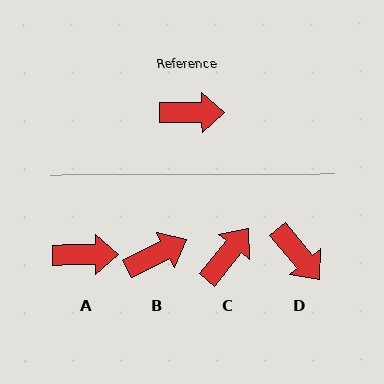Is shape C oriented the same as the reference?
No, it is off by about 51 degrees.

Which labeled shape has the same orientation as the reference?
A.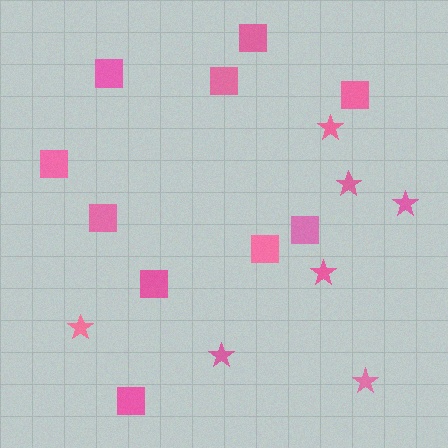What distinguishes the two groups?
There are 2 groups: one group of squares (10) and one group of stars (7).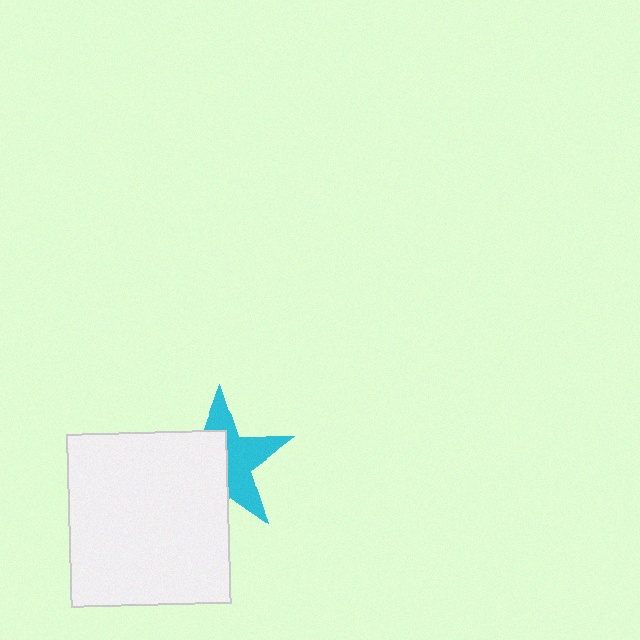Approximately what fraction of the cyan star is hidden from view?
Roughly 50% of the cyan star is hidden behind the white rectangle.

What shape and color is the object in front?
The object in front is a white rectangle.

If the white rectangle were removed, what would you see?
You would see the complete cyan star.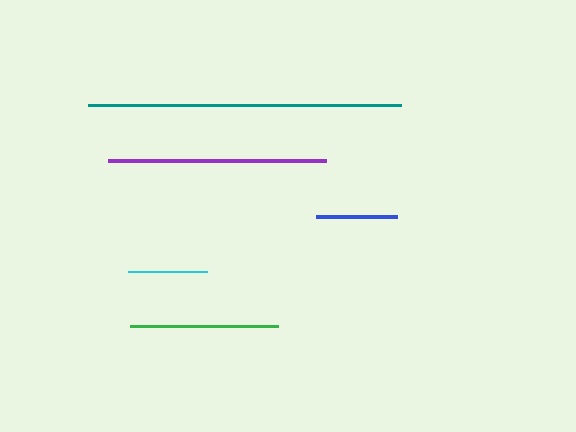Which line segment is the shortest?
The cyan line is the shortest at approximately 79 pixels.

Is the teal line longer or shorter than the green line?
The teal line is longer than the green line.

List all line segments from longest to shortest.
From longest to shortest: teal, purple, green, blue, cyan.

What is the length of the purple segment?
The purple segment is approximately 218 pixels long.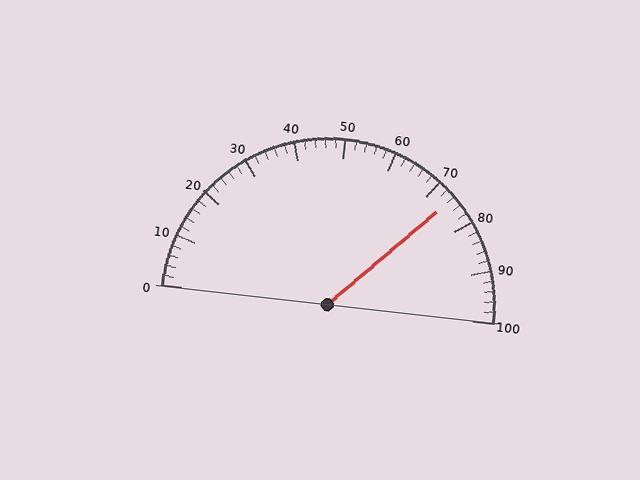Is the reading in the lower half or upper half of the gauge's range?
The reading is in the upper half of the range (0 to 100).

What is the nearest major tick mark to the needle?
The nearest major tick mark is 70.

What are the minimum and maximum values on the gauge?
The gauge ranges from 0 to 100.